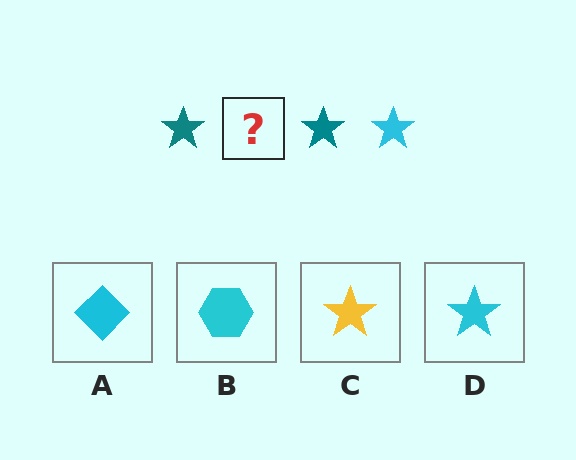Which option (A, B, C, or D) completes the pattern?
D.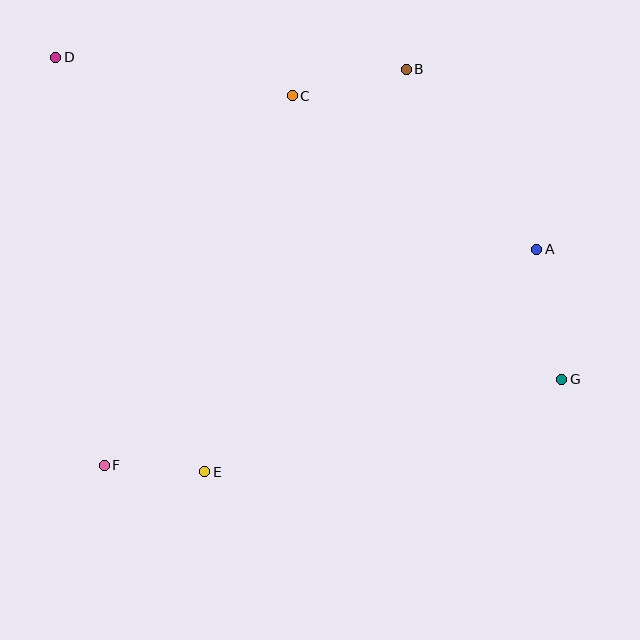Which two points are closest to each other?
Points E and F are closest to each other.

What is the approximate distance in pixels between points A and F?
The distance between A and F is approximately 484 pixels.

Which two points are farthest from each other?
Points D and G are farthest from each other.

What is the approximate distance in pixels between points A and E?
The distance between A and E is approximately 400 pixels.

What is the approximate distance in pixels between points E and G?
The distance between E and G is approximately 369 pixels.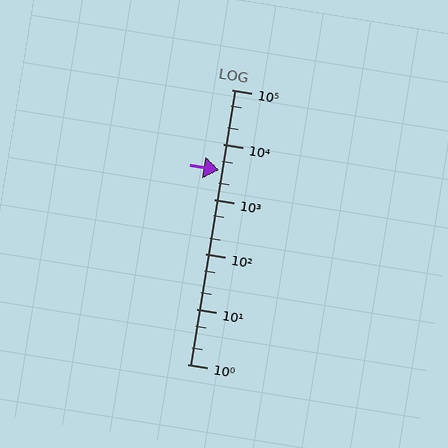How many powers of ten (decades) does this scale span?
The scale spans 5 decades, from 1 to 100000.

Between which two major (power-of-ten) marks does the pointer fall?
The pointer is between 1000 and 10000.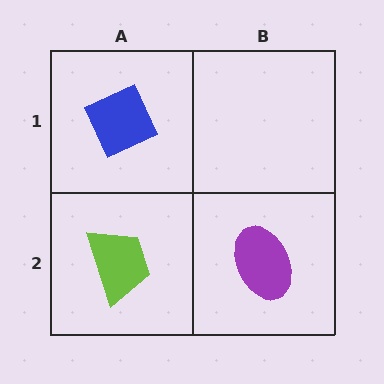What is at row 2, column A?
A lime trapezoid.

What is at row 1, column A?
A blue diamond.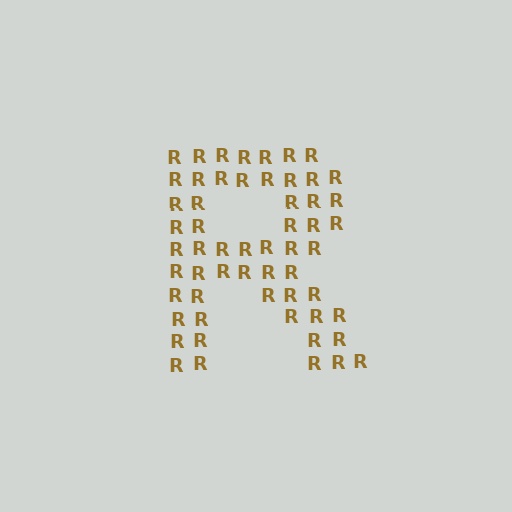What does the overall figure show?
The overall figure shows the letter R.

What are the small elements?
The small elements are letter R's.